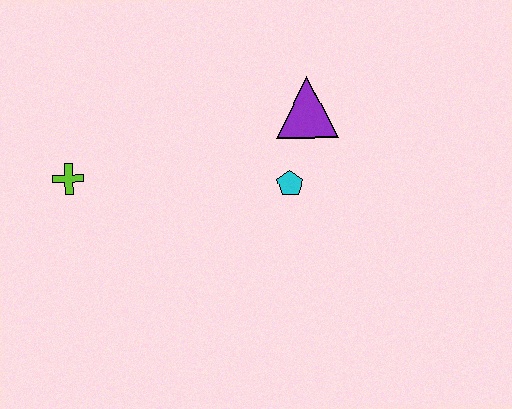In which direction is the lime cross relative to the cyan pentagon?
The lime cross is to the left of the cyan pentagon.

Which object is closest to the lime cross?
The cyan pentagon is closest to the lime cross.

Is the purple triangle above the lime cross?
Yes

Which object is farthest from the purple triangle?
The lime cross is farthest from the purple triangle.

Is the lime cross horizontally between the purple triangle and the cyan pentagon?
No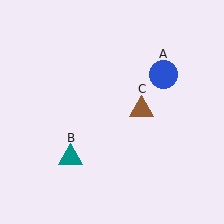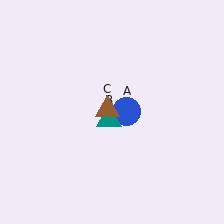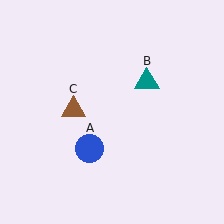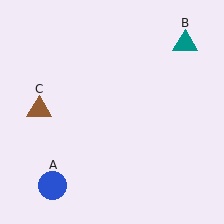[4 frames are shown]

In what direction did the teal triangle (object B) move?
The teal triangle (object B) moved up and to the right.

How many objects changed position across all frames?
3 objects changed position: blue circle (object A), teal triangle (object B), brown triangle (object C).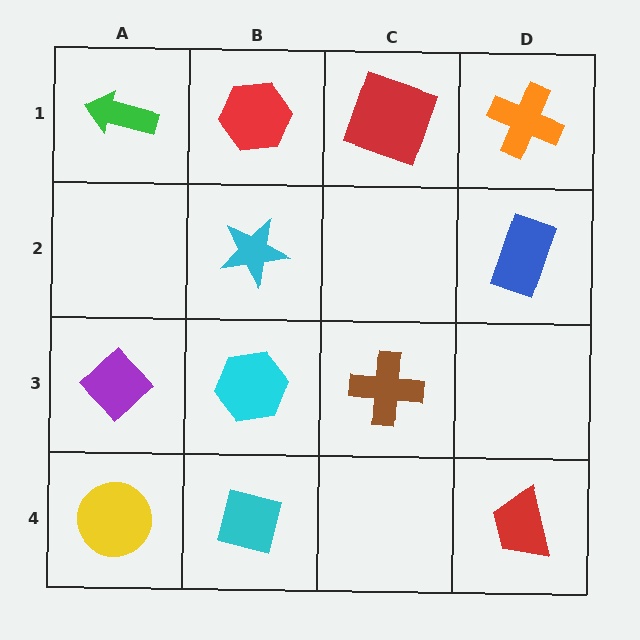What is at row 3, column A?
A purple diamond.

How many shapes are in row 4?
3 shapes.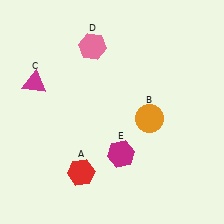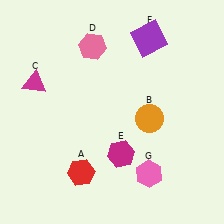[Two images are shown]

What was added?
A purple square (F), a pink hexagon (G) were added in Image 2.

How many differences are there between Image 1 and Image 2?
There are 2 differences between the two images.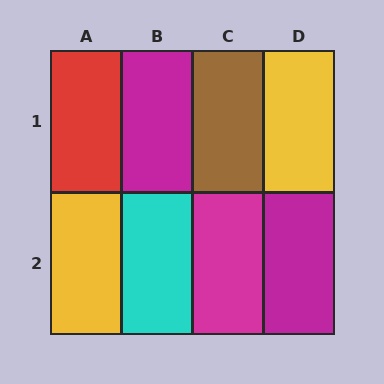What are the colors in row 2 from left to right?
Yellow, cyan, magenta, magenta.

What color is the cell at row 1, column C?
Brown.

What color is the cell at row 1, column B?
Magenta.